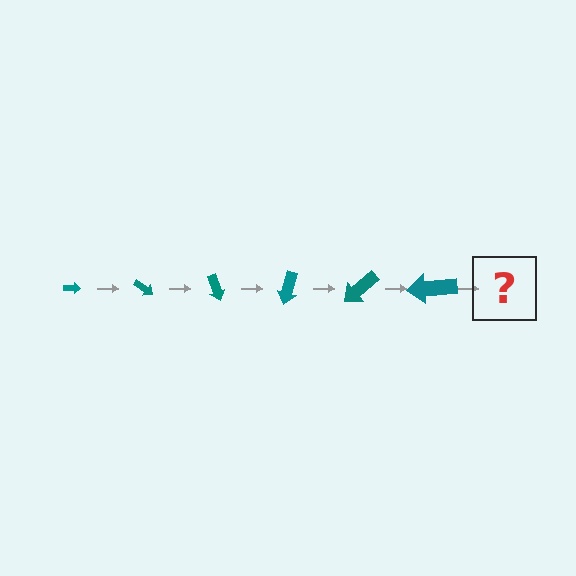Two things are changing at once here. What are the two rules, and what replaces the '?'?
The two rules are that the arrow grows larger each step and it rotates 35 degrees each step. The '?' should be an arrow, larger than the previous one and rotated 210 degrees from the start.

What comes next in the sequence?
The next element should be an arrow, larger than the previous one and rotated 210 degrees from the start.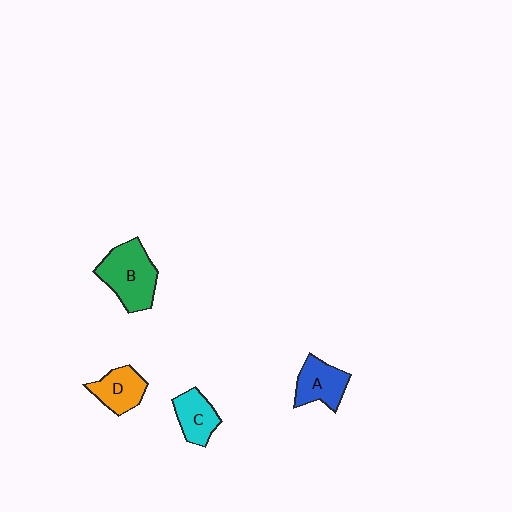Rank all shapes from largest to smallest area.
From largest to smallest: B (green), A (blue), D (orange), C (cyan).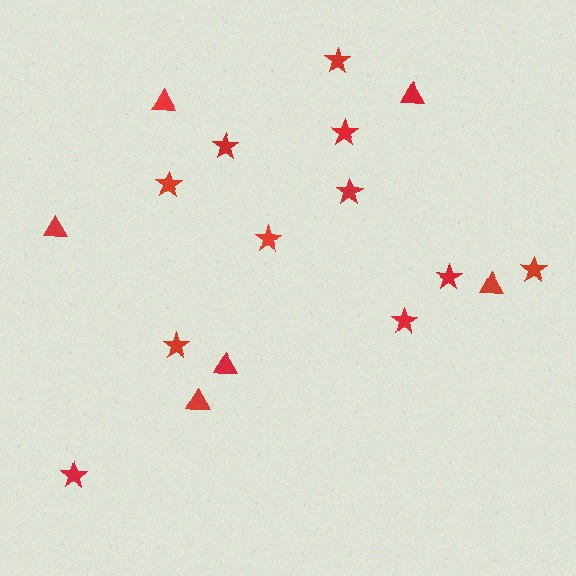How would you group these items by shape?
There are 2 groups: one group of stars (11) and one group of triangles (6).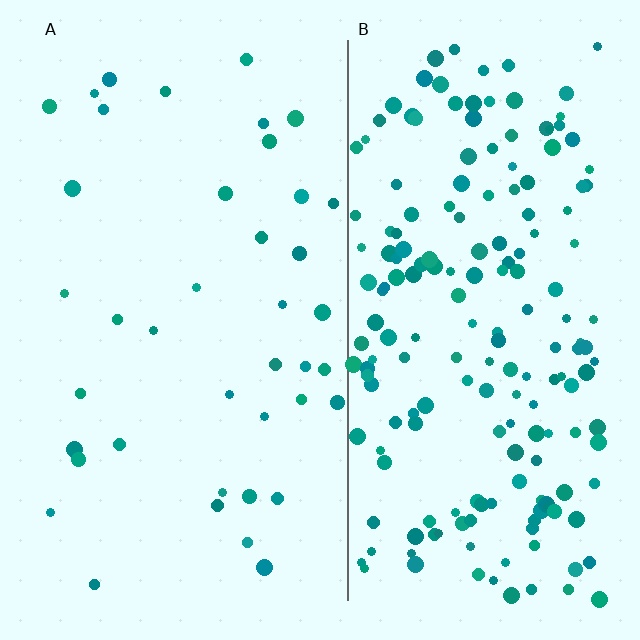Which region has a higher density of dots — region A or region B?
B (the right).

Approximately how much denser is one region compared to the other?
Approximately 4.8× — region B over region A.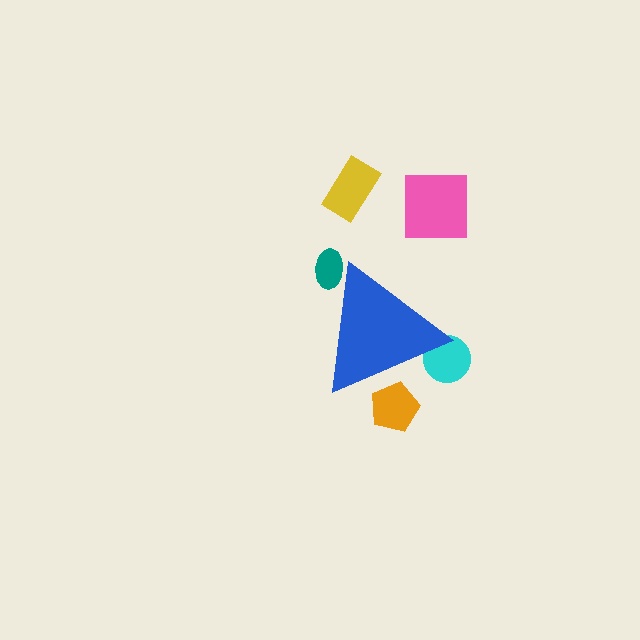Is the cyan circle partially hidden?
Yes, the cyan circle is partially hidden behind the blue triangle.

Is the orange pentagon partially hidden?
Yes, the orange pentagon is partially hidden behind the blue triangle.